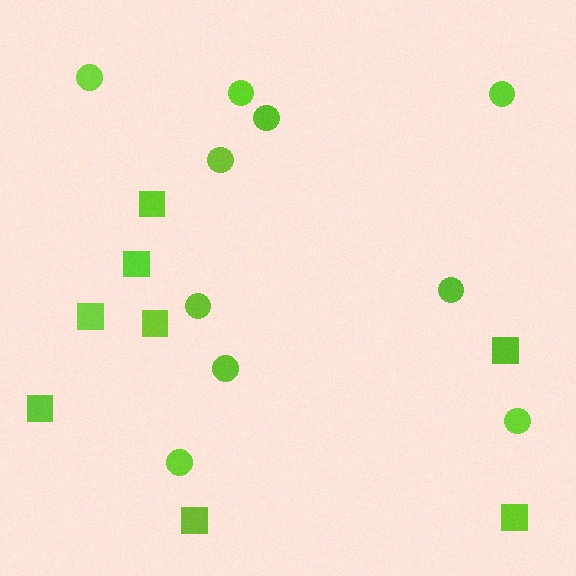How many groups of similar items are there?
There are 2 groups: one group of circles (10) and one group of squares (8).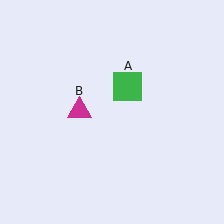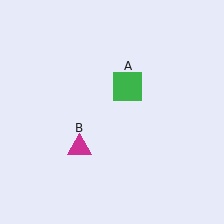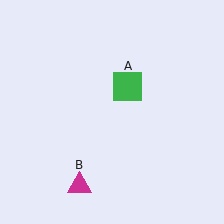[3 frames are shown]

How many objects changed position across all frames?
1 object changed position: magenta triangle (object B).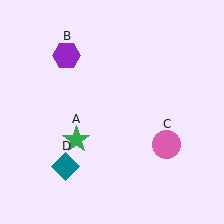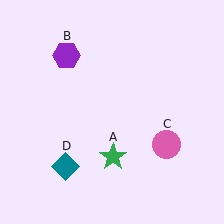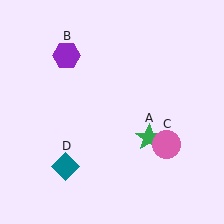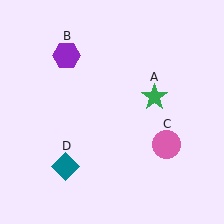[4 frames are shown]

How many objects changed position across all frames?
1 object changed position: green star (object A).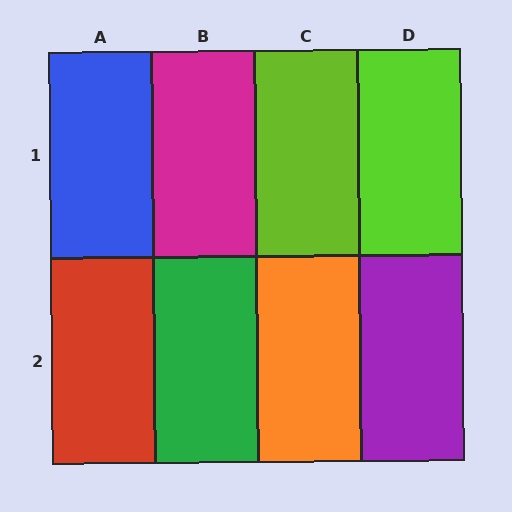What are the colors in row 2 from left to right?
Red, green, orange, purple.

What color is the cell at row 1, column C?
Lime.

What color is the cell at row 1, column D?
Lime.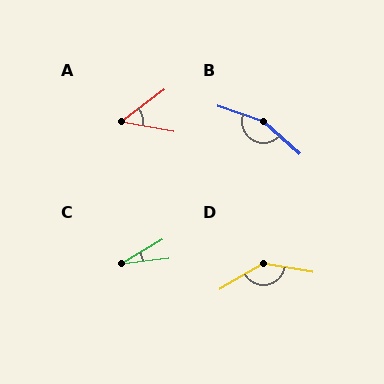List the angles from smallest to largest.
C (24°), A (47°), D (140°), B (158°).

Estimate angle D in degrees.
Approximately 140 degrees.